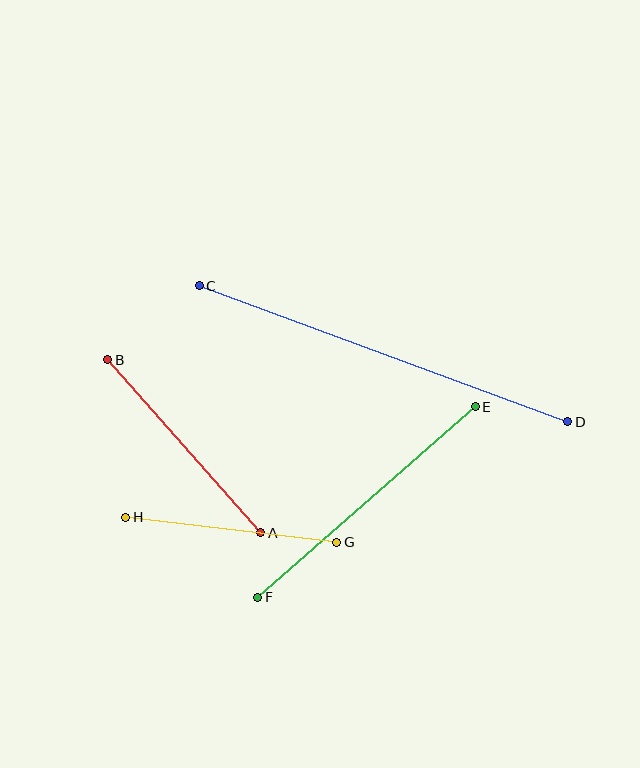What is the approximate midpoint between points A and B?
The midpoint is at approximately (184, 446) pixels.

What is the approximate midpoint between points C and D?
The midpoint is at approximately (383, 354) pixels.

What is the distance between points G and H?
The distance is approximately 213 pixels.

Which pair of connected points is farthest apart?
Points C and D are farthest apart.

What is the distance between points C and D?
The distance is approximately 393 pixels.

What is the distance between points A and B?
The distance is approximately 231 pixels.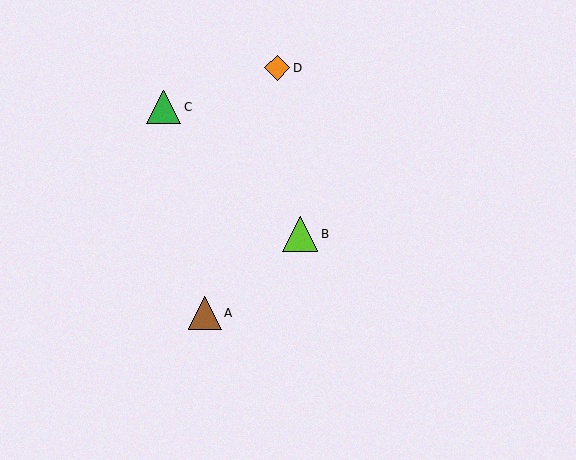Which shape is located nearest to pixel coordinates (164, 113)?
The green triangle (labeled C) at (164, 107) is nearest to that location.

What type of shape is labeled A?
Shape A is a brown triangle.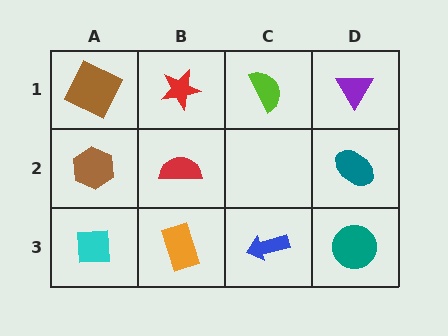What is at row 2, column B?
A red semicircle.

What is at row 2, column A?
A brown hexagon.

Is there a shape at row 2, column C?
No, that cell is empty.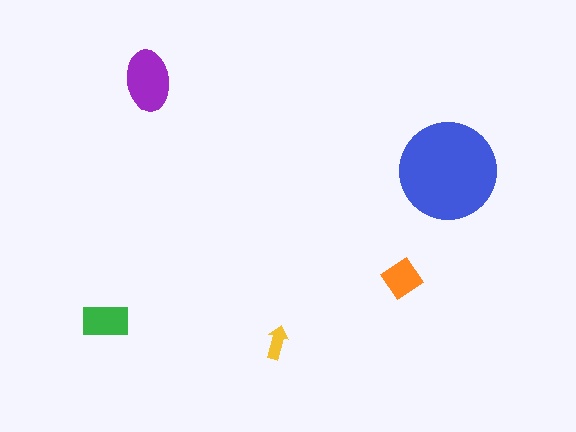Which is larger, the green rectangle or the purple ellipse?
The purple ellipse.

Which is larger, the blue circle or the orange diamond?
The blue circle.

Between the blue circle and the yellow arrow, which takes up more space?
The blue circle.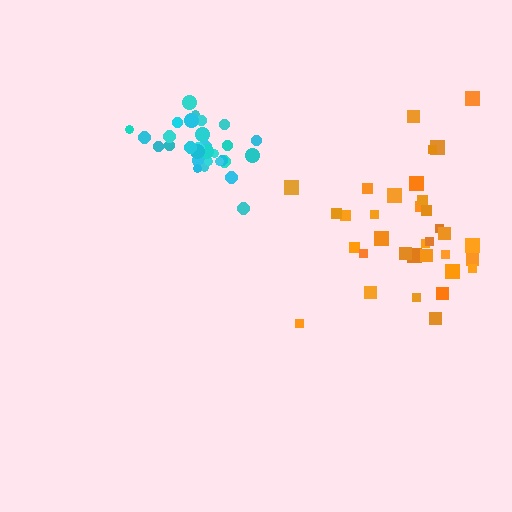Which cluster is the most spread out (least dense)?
Orange.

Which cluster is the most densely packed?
Cyan.